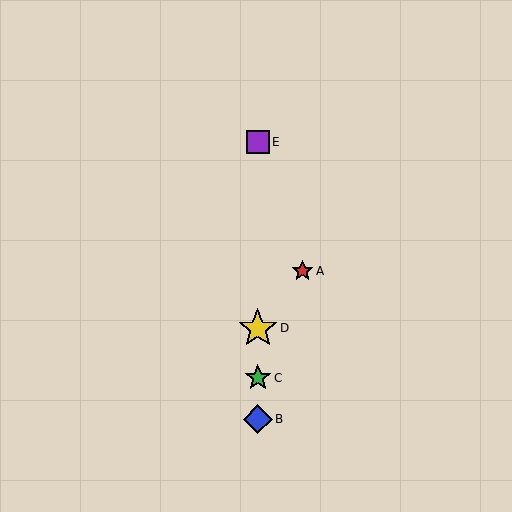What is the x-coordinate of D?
Object D is at x≈258.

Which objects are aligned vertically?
Objects B, C, D, E are aligned vertically.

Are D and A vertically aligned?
No, D is at x≈258 and A is at x≈302.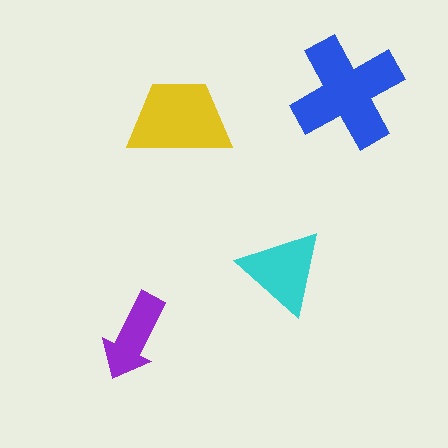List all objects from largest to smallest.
The blue cross, the yellow trapezoid, the cyan triangle, the purple arrow.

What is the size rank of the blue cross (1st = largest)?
1st.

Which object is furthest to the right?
The blue cross is rightmost.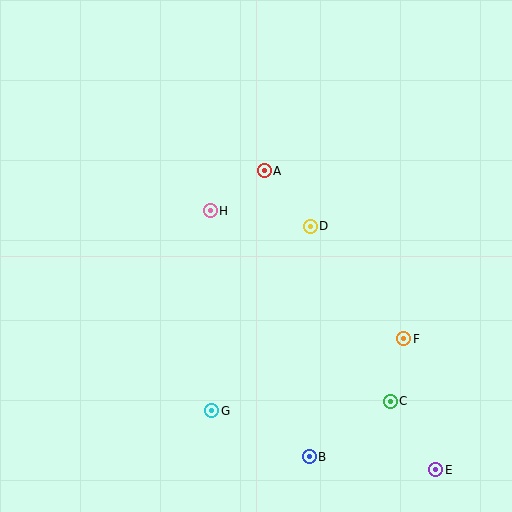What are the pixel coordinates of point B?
Point B is at (309, 457).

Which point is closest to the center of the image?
Point D at (310, 226) is closest to the center.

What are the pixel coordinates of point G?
Point G is at (212, 411).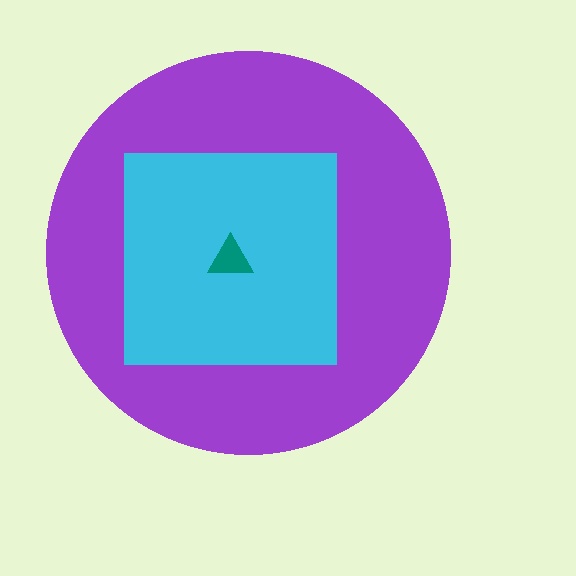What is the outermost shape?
The purple circle.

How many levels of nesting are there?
3.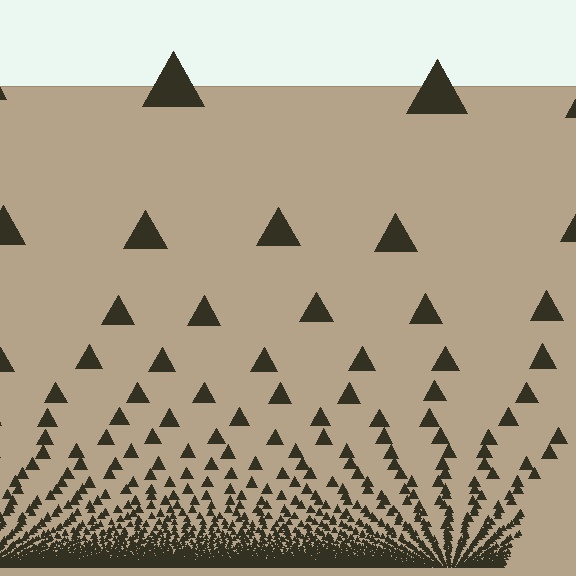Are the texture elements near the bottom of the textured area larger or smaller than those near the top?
Smaller. The gradient is inverted — elements near the bottom are smaller and denser.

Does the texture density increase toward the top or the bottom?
Density increases toward the bottom.